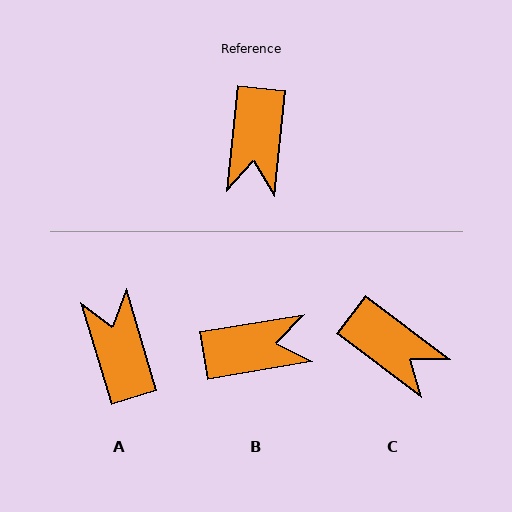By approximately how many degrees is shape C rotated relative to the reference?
Approximately 59 degrees counter-clockwise.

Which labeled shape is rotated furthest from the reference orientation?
A, about 157 degrees away.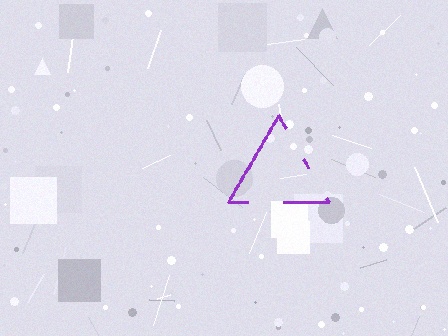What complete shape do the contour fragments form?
The contour fragments form a triangle.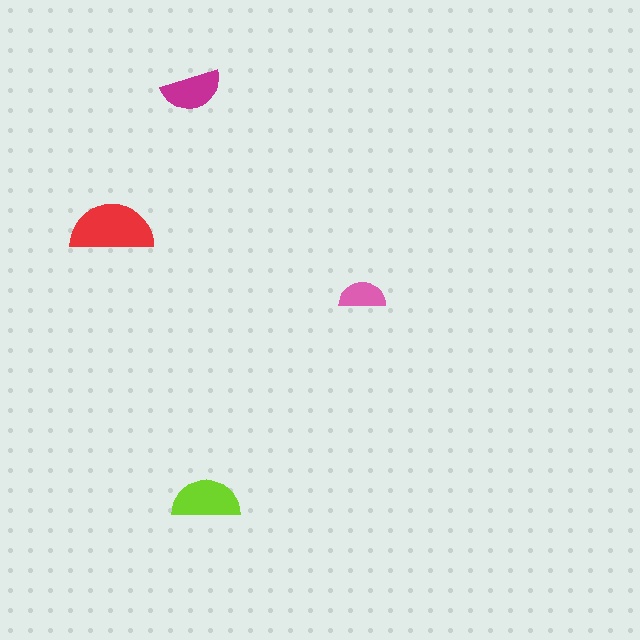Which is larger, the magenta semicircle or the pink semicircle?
The magenta one.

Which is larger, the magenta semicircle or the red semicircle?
The red one.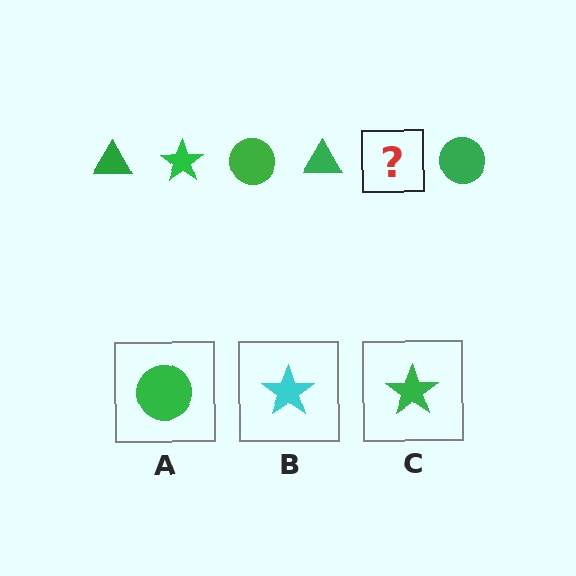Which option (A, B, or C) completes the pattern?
C.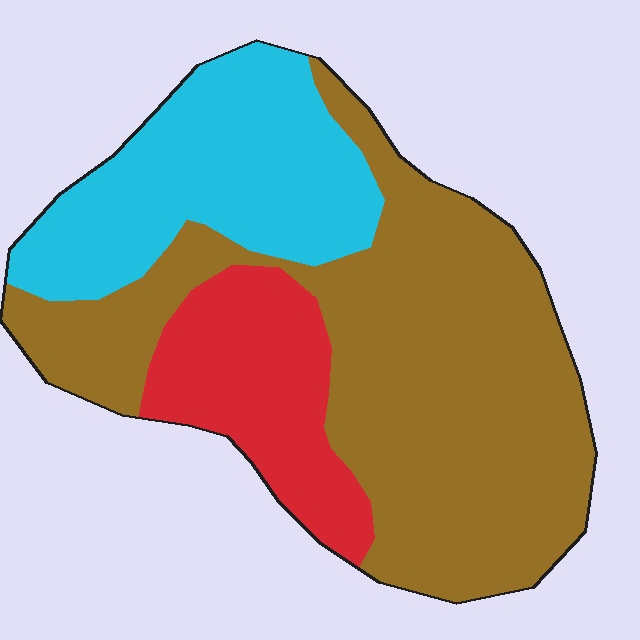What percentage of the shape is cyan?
Cyan covers 27% of the shape.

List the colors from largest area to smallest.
From largest to smallest: brown, cyan, red.